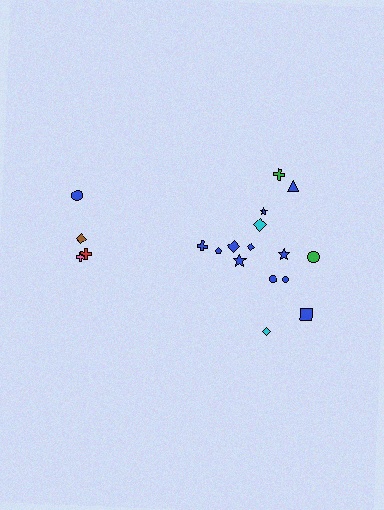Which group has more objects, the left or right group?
The right group.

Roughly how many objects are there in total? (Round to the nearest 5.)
Roughly 20 objects in total.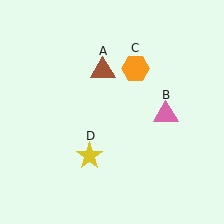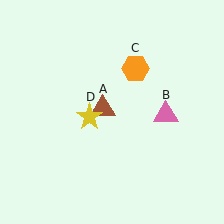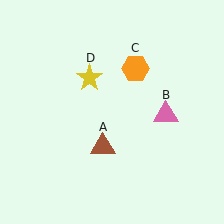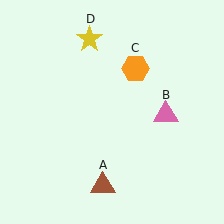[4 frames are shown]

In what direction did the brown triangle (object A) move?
The brown triangle (object A) moved down.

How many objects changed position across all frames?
2 objects changed position: brown triangle (object A), yellow star (object D).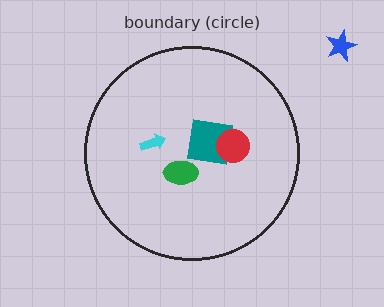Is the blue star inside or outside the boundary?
Outside.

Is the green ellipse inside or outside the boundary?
Inside.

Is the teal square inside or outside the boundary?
Inside.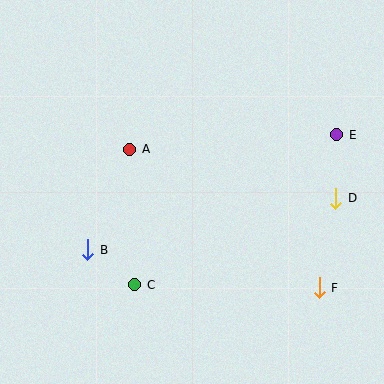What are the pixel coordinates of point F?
Point F is at (319, 288).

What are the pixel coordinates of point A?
Point A is at (130, 149).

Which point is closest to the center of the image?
Point A at (130, 149) is closest to the center.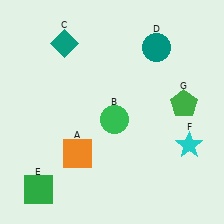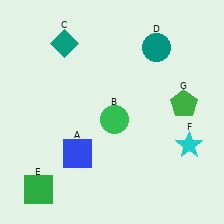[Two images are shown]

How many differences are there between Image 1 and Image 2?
There is 1 difference between the two images.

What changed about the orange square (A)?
In Image 1, A is orange. In Image 2, it changed to blue.